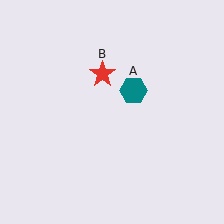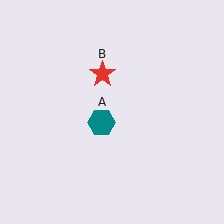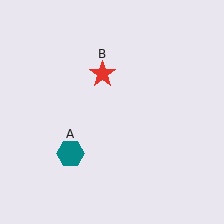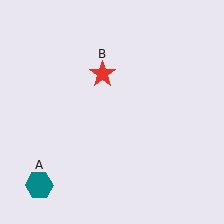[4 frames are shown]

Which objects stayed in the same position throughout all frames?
Red star (object B) remained stationary.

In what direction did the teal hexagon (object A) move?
The teal hexagon (object A) moved down and to the left.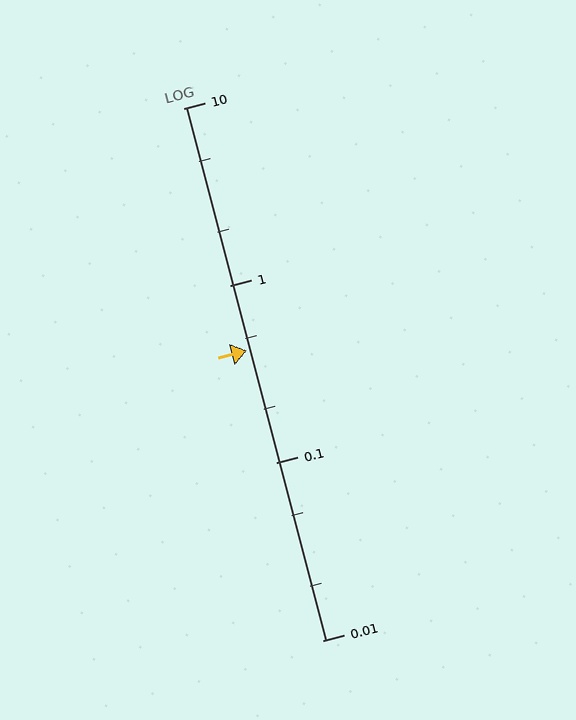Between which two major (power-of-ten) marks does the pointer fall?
The pointer is between 0.1 and 1.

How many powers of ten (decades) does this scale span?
The scale spans 3 decades, from 0.01 to 10.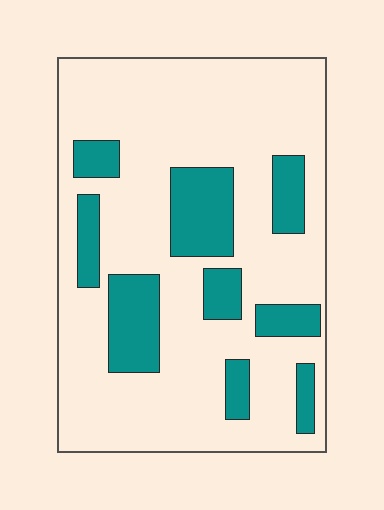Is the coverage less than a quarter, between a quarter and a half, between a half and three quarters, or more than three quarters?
Less than a quarter.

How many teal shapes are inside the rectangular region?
9.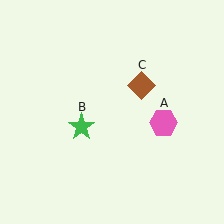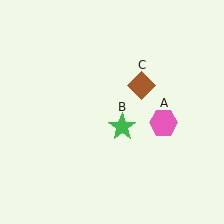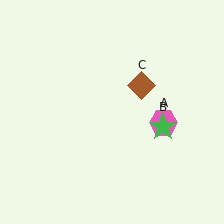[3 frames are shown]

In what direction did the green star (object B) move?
The green star (object B) moved right.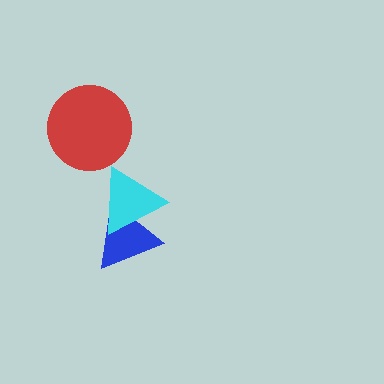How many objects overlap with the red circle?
0 objects overlap with the red circle.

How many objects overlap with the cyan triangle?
1 object overlaps with the cyan triangle.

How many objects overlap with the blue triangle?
1 object overlaps with the blue triangle.